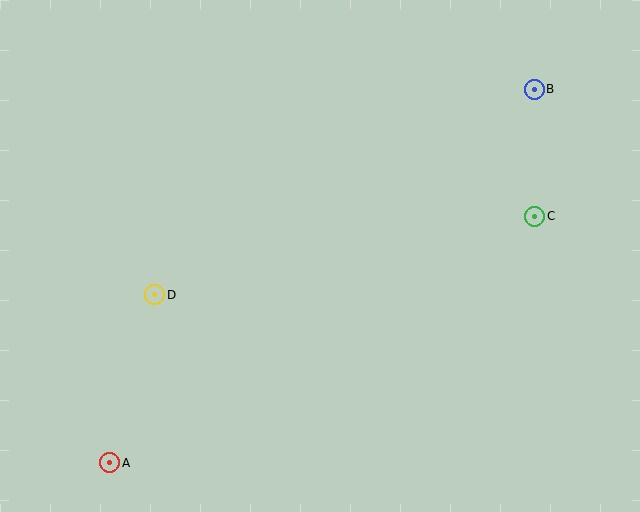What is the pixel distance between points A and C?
The distance between A and C is 491 pixels.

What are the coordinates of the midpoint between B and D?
The midpoint between B and D is at (345, 192).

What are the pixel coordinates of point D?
Point D is at (155, 295).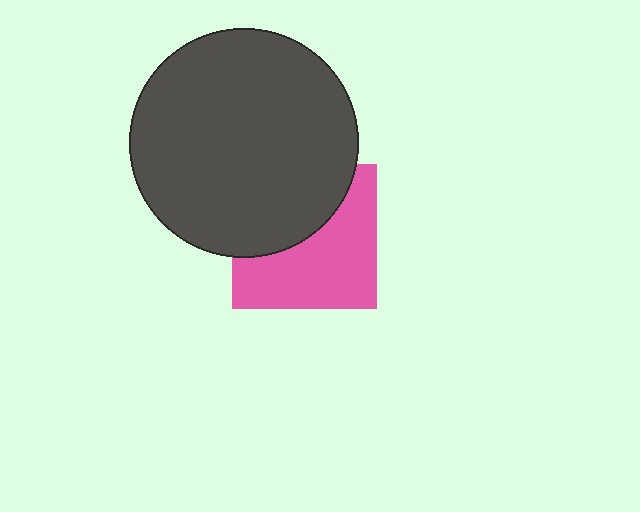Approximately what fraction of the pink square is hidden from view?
Roughly 43% of the pink square is hidden behind the dark gray circle.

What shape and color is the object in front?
The object in front is a dark gray circle.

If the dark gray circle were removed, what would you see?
You would see the complete pink square.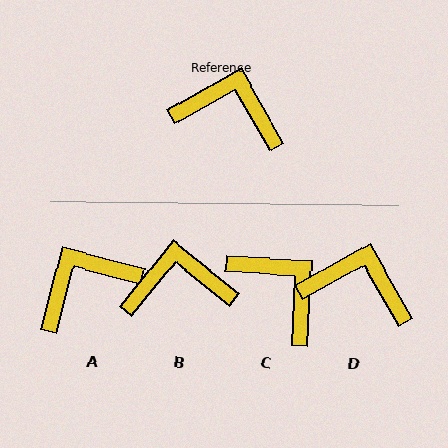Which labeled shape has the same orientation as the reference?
D.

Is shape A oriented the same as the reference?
No, it is off by about 46 degrees.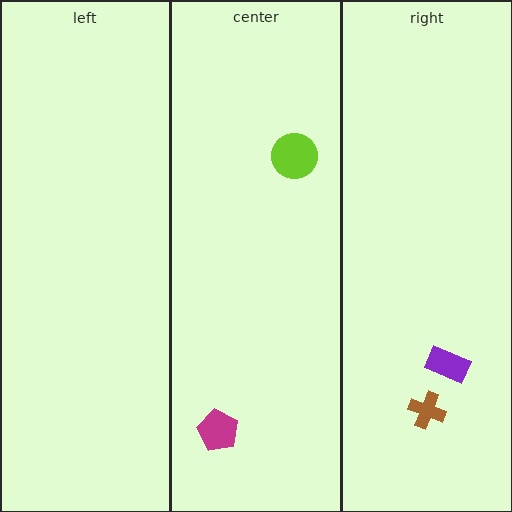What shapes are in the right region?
The purple rectangle, the brown cross.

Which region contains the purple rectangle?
The right region.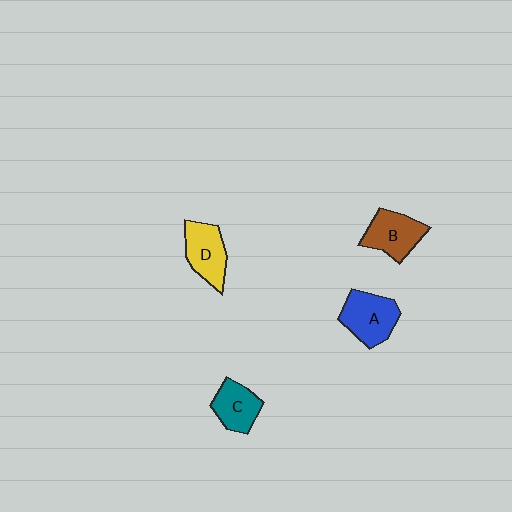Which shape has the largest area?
Shape A (blue).